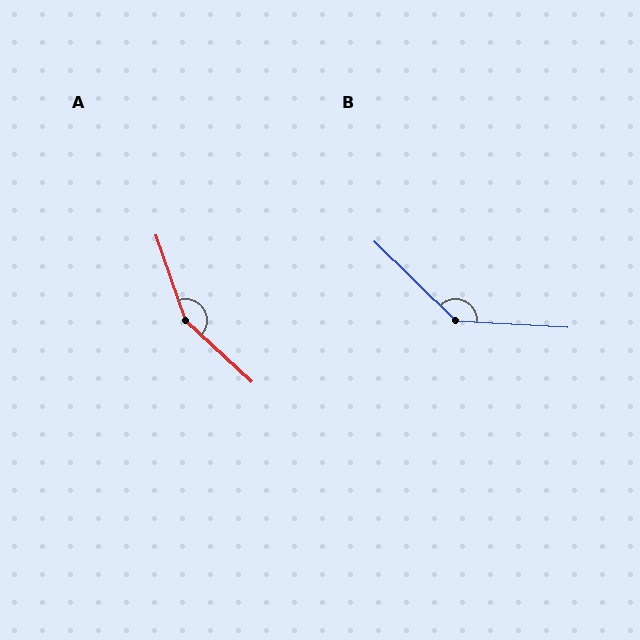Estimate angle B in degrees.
Approximately 139 degrees.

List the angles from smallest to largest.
B (139°), A (152°).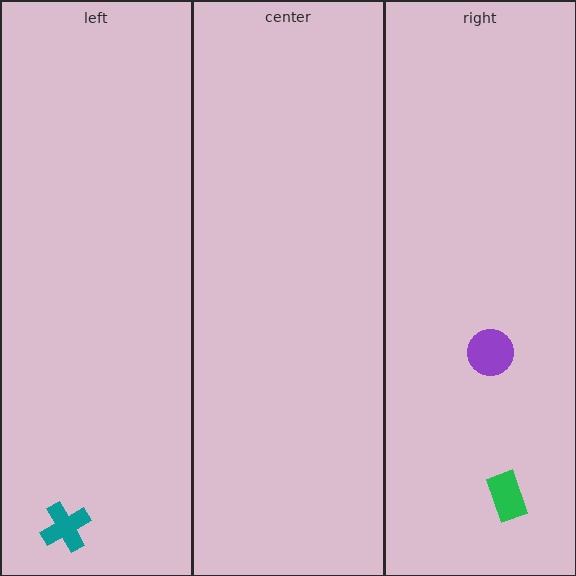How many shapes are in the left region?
1.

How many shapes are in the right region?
2.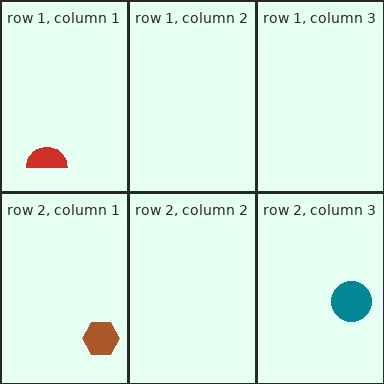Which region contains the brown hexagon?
The row 2, column 1 region.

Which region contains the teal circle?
The row 2, column 3 region.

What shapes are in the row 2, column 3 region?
The teal circle.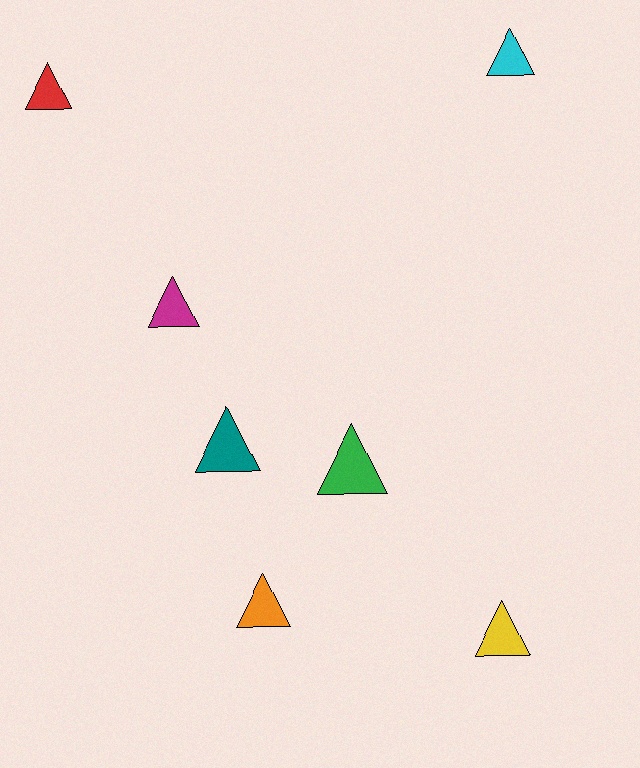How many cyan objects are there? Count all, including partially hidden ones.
There is 1 cyan object.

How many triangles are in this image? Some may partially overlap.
There are 7 triangles.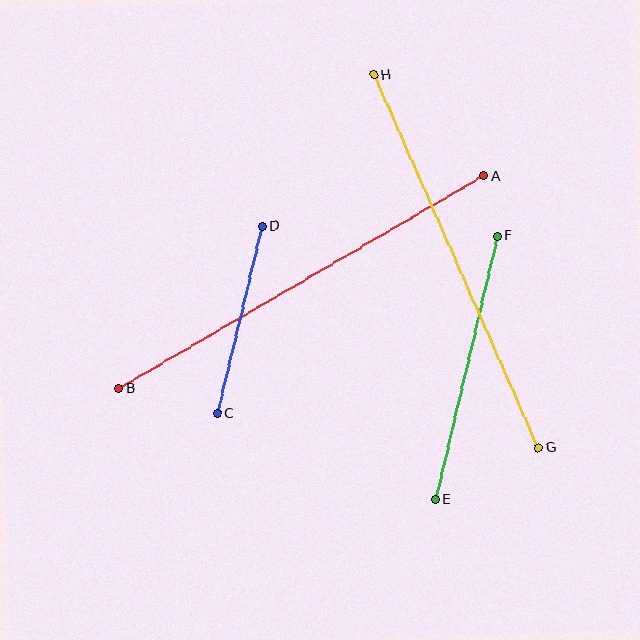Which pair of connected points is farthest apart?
Points A and B are farthest apart.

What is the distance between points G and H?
The distance is approximately 408 pixels.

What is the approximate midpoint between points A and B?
The midpoint is at approximately (301, 282) pixels.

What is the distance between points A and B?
The distance is approximately 422 pixels.